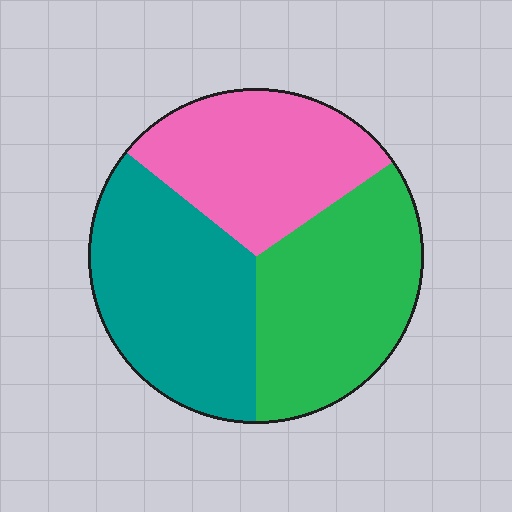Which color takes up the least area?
Pink, at roughly 30%.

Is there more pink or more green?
Green.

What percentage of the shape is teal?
Teal takes up about three eighths (3/8) of the shape.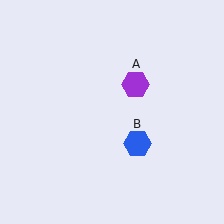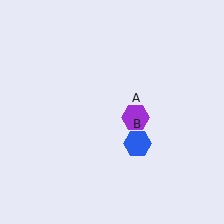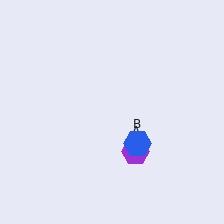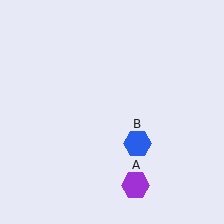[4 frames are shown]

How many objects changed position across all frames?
1 object changed position: purple hexagon (object A).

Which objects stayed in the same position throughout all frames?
Blue hexagon (object B) remained stationary.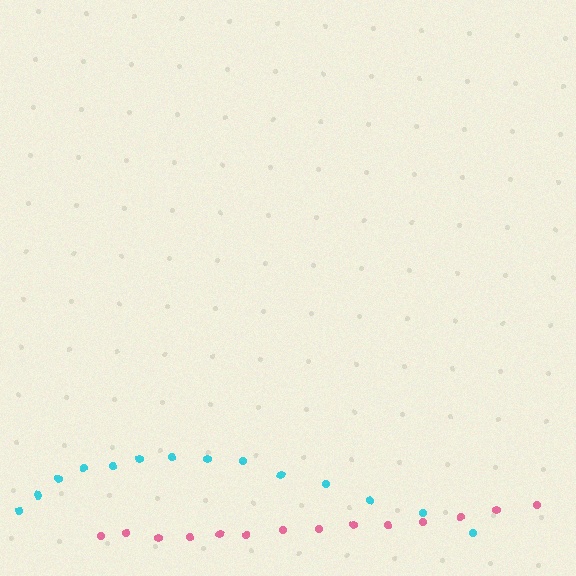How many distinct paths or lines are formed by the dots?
There are 2 distinct paths.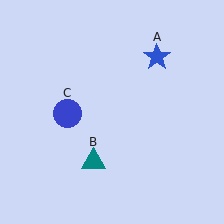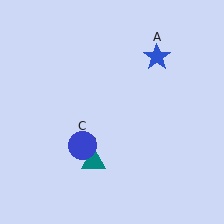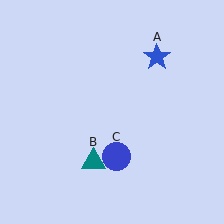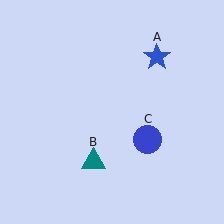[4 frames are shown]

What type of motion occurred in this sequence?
The blue circle (object C) rotated counterclockwise around the center of the scene.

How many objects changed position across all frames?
1 object changed position: blue circle (object C).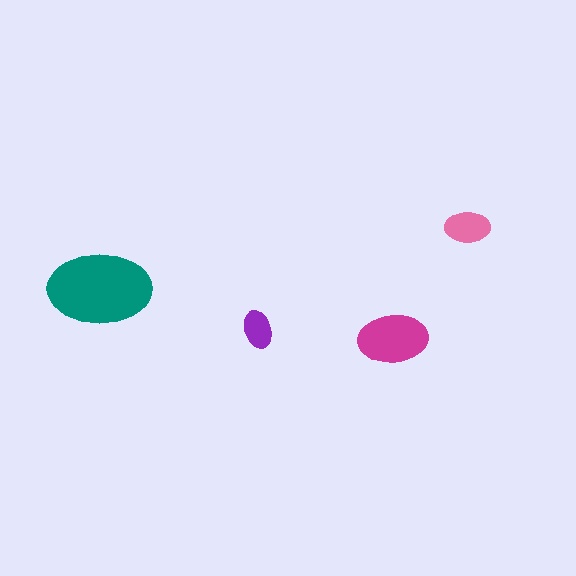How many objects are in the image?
There are 4 objects in the image.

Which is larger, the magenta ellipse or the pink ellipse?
The magenta one.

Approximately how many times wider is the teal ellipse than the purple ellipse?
About 2.5 times wider.